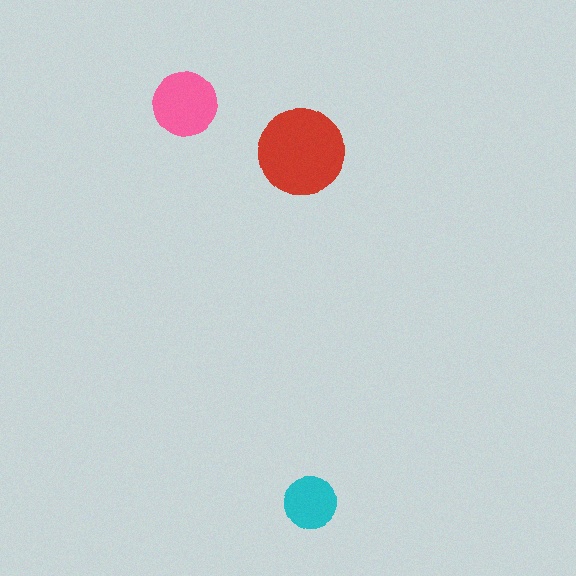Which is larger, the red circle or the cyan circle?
The red one.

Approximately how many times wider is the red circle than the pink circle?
About 1.5 times wider.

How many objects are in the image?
There are 3 objects in the image.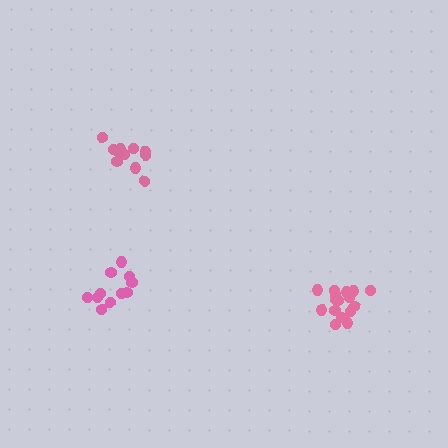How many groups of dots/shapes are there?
There are 3 groups.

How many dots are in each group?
Group 1: 16 dots, Group 2: 11 dots, Group 3: 11 dots (38 total).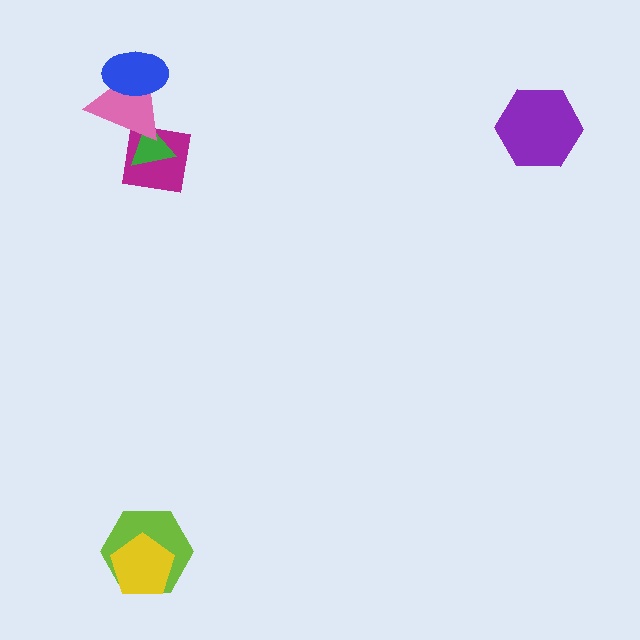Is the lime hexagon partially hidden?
Yes, it is partially covered by another shape.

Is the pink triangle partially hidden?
Yes, it is partially covered by another shape.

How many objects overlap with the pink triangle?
3 objects overlap with the pink triangle.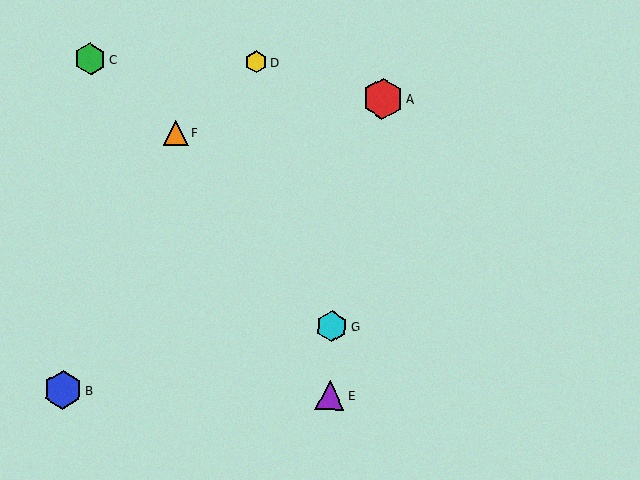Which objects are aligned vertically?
Objects E, G are aligned vertically.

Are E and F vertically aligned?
No, E is at x≈330 and F is at x≈176.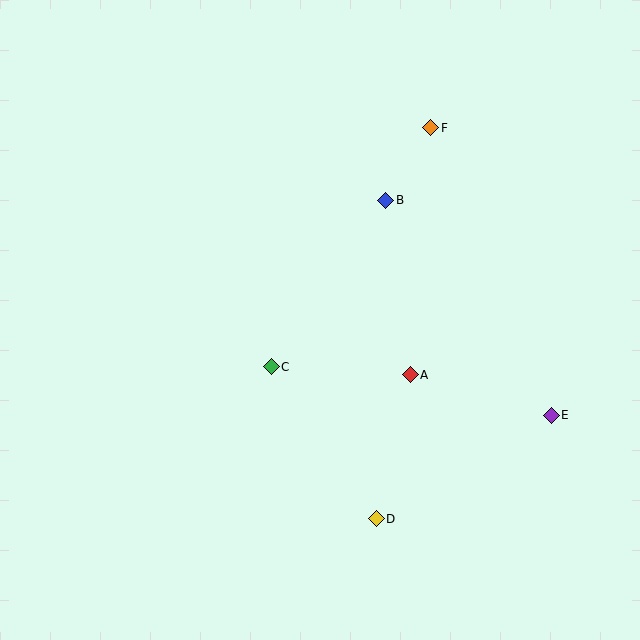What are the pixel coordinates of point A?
Point A is at (410, 375).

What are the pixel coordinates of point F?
Point F is at (431, 128).